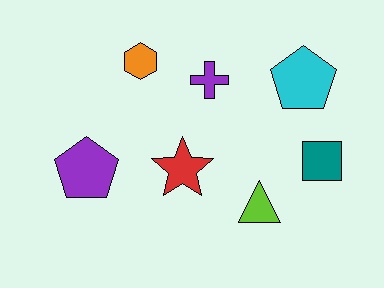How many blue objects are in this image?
There are no blue objects.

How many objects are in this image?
There are 7 objects.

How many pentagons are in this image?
There are 2 pentagons.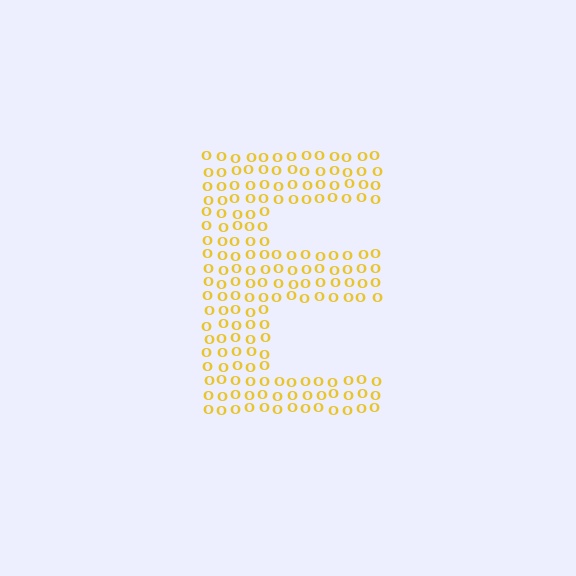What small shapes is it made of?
It is made of small letter O's.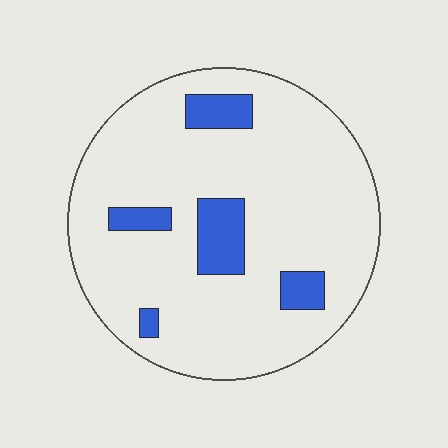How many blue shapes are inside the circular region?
5.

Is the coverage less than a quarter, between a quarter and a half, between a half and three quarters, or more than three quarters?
Less than a quarter.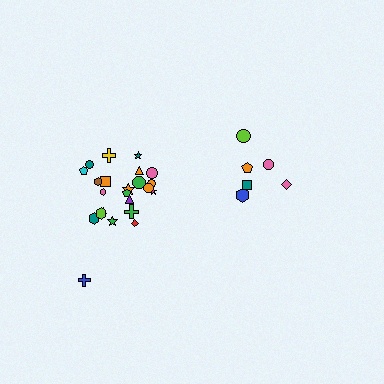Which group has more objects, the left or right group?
The left group.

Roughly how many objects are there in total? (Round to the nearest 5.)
Roughly 30 objects in total.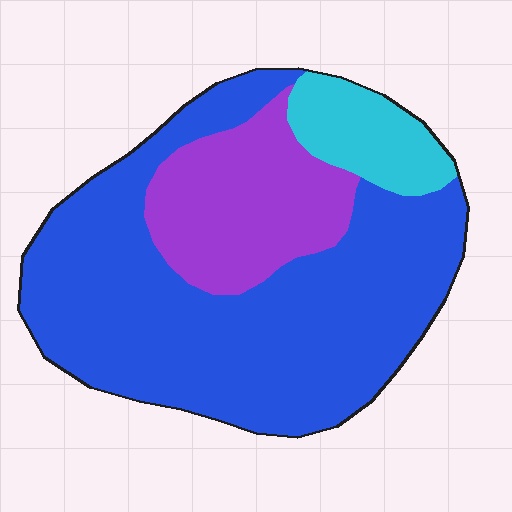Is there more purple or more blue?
Blue.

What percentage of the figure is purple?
Purple covers roughly 20% of the figure.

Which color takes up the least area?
Cyan, at roughly 10%.